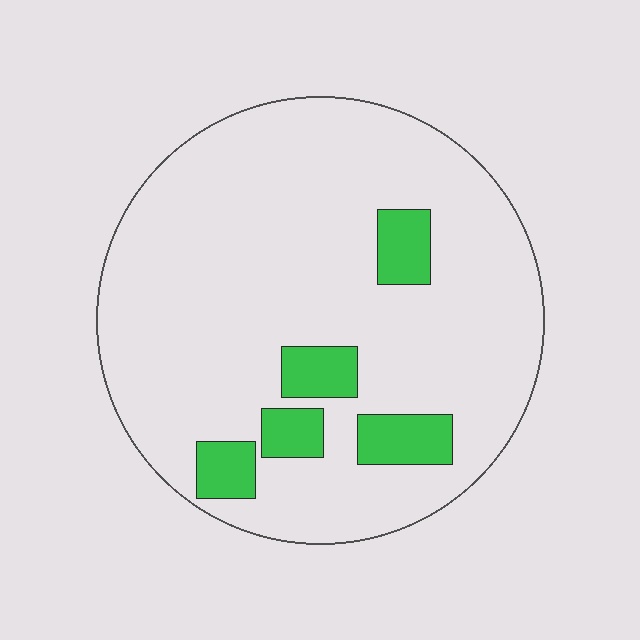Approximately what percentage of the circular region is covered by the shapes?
Approximately 10%.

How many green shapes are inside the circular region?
5.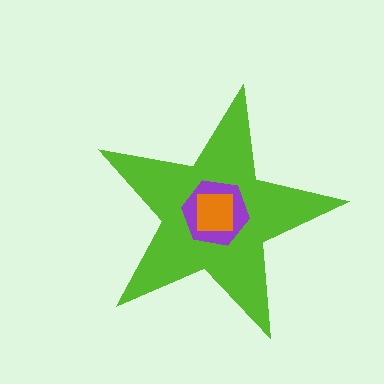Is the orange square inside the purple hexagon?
Yes.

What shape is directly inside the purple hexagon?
The orange square.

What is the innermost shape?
The orange square.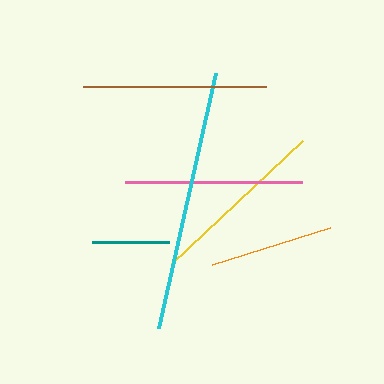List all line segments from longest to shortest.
From longest to shortest: cyan, brown, yellow, pink, orange, teal.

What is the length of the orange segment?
The orange segment is approximately 123 pixels long.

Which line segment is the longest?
The cyan line is the longest at approximately 261 pixels.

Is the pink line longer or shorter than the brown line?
The brown line is longer than the pink line.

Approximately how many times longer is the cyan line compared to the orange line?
The cyan line is approximately 2.1 times the length of the orange line.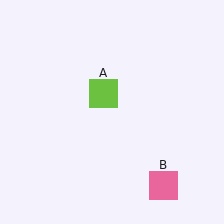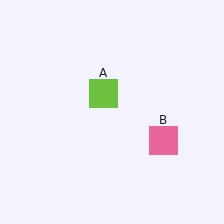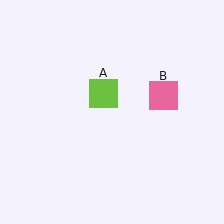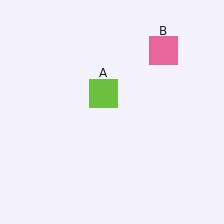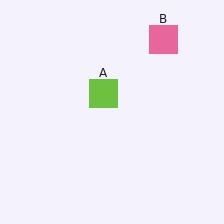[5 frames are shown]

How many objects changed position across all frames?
1 object changed position: pink square (object B).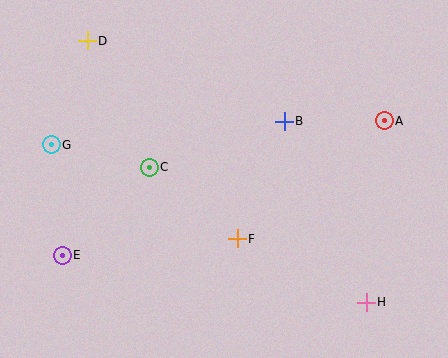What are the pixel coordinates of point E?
Point E is at (62, 255).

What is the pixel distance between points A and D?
The distance between A and D is 308 pixels.